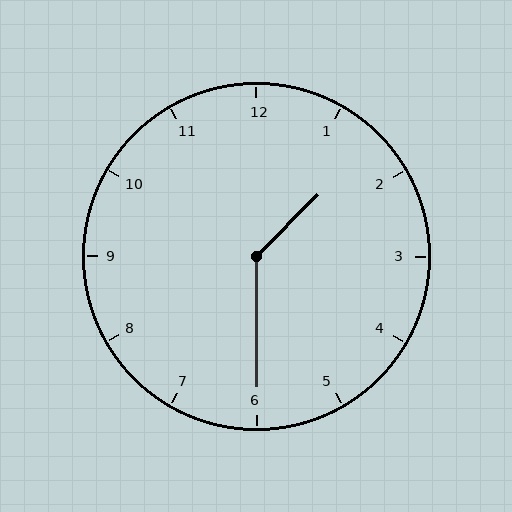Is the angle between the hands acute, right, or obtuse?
It is obtuse.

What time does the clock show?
1:30.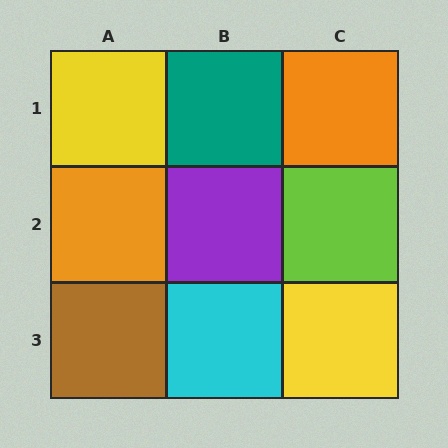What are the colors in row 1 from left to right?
Yellow, teal, orange.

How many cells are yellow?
2 cells are yellow.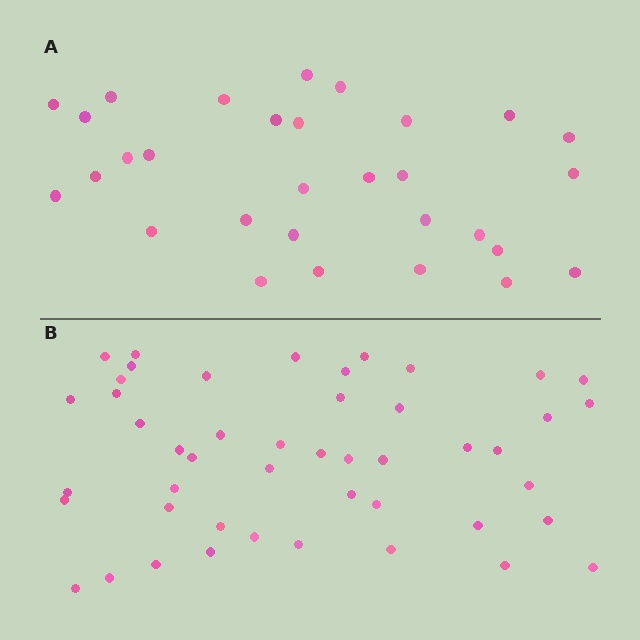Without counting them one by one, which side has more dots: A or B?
Region B (the bottom region) has more dots.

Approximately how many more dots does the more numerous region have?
Region B has approximately 15 more dots than region A.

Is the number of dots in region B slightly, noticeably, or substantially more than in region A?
Region B has substantially more. The ratio is roughly 1.6 to 1.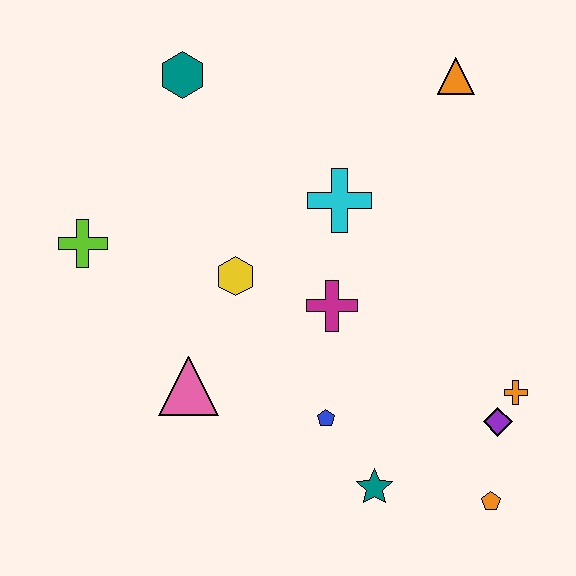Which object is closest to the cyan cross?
The magenta cross is closest to the cyan cross.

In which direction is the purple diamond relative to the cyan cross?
The purple diamond is below the cyan cross.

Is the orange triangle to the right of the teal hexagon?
Yes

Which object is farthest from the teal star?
The teal hexagon is farthest from the teal star.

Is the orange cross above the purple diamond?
Yes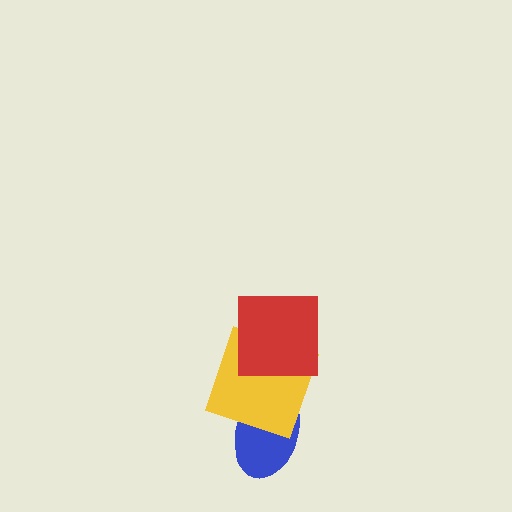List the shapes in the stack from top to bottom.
From top to bottom: the red square, the yellow square, the blue ellipse.